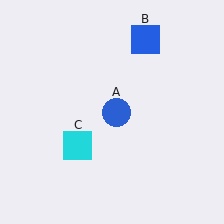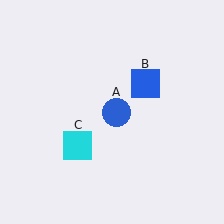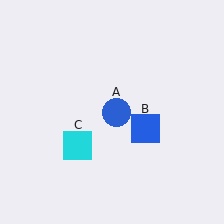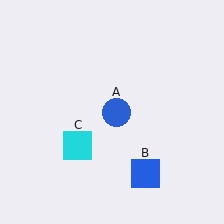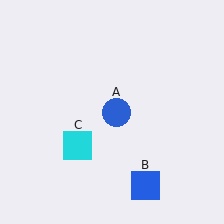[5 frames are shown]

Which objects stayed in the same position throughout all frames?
Blue circle (object A) and cyan square (object C) remained stationary.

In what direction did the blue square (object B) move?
The blue square (object B) moved down.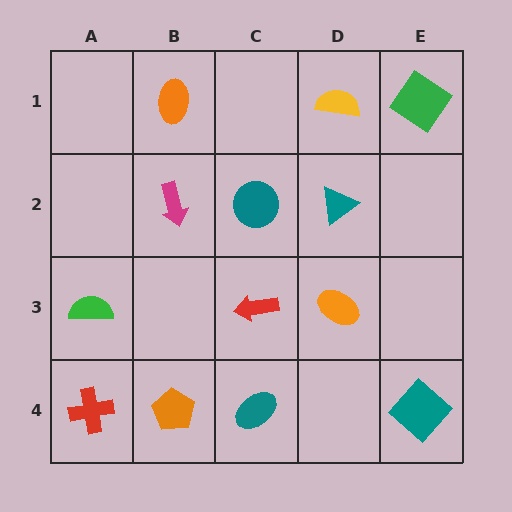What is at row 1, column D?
A yellow semicircle.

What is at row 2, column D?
A teal triangle.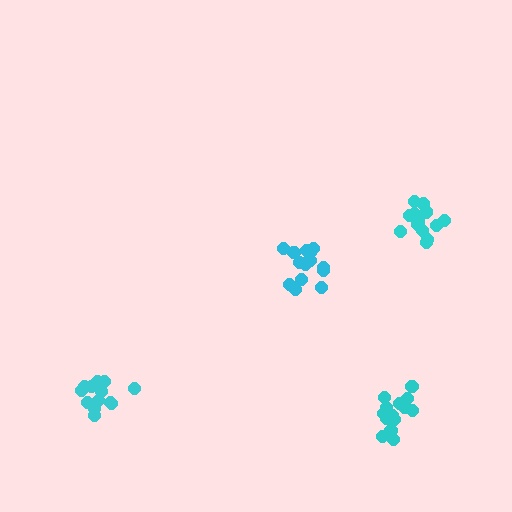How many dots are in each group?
Group 1: 15 dots, Group 2: 16 dots, Group 3: 13 dots, Group 4: 15 dots (59 total).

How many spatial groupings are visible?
There are 4 spatial groupings.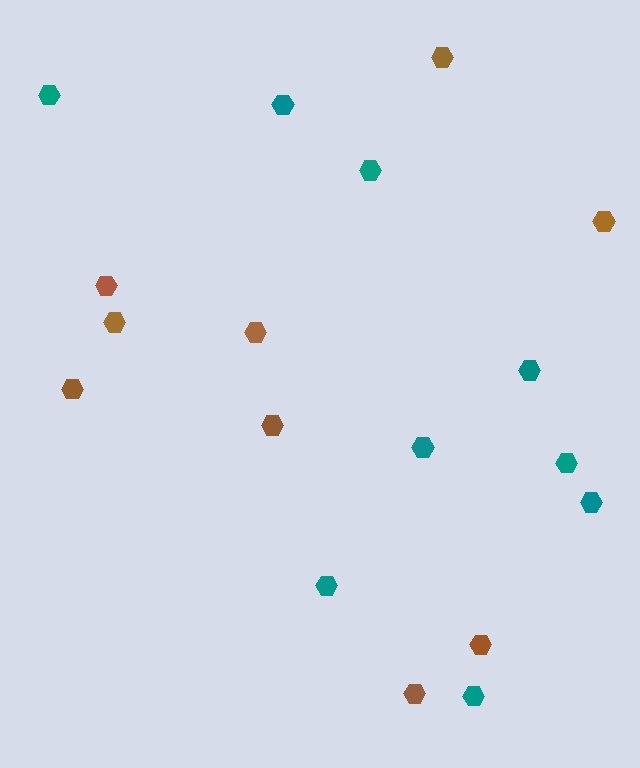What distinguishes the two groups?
There are 2 groups: one group of brown hexagons (9) and one group of teal hexagons (9).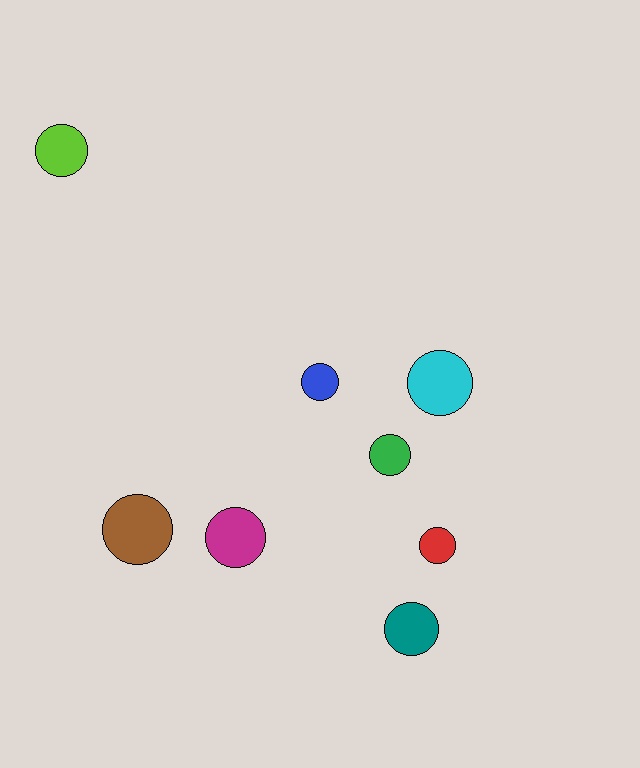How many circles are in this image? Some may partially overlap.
There are 8 circles.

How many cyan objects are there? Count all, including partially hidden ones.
There is 1 cyan object.